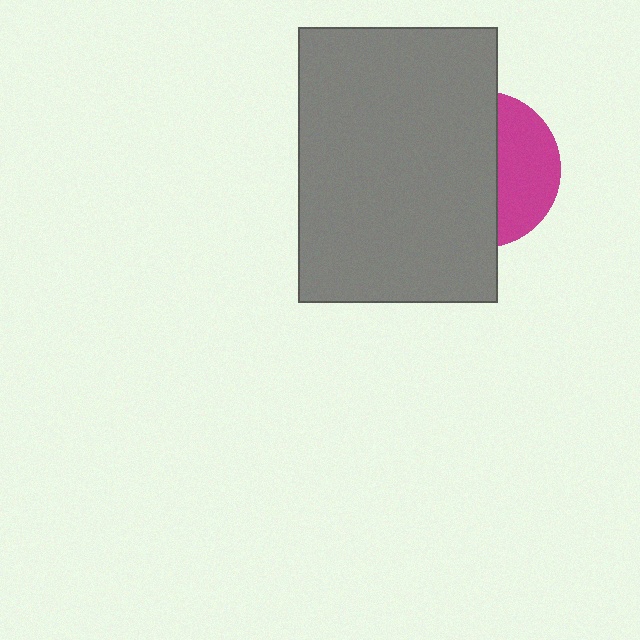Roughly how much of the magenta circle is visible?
A small part of it is visible (roughly 38%).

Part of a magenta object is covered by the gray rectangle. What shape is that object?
It is a circle.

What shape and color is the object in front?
The object in front is a gray rectangle.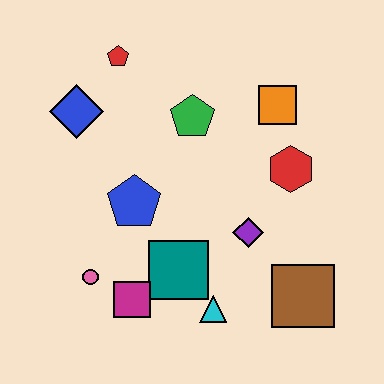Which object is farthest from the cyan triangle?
The red pentagon is farthest from the cyan triangle.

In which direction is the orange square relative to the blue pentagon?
The orange square is to the right of the blue pentagon.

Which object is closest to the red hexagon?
The orange square is closest to the red hexagon.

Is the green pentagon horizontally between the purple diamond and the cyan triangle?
No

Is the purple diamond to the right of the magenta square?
Yes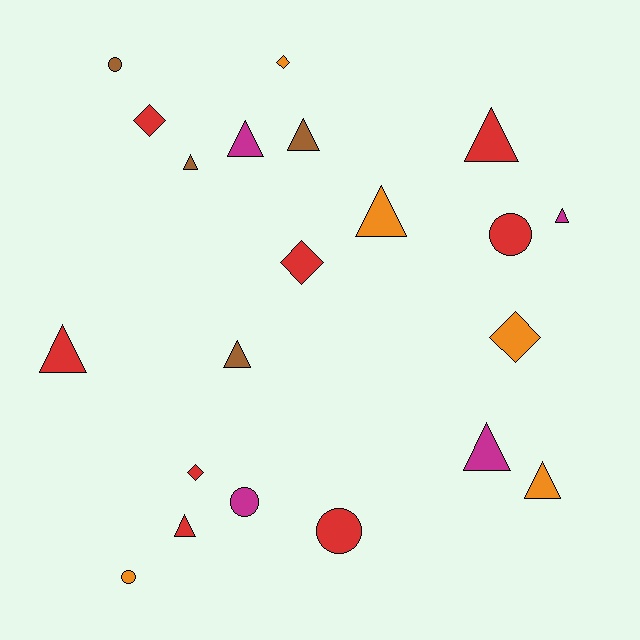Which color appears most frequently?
Red, with 8 objects.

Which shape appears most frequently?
Triangle, with 11 objects.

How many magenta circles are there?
There is 1 magenta circle.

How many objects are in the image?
There are 21 objects.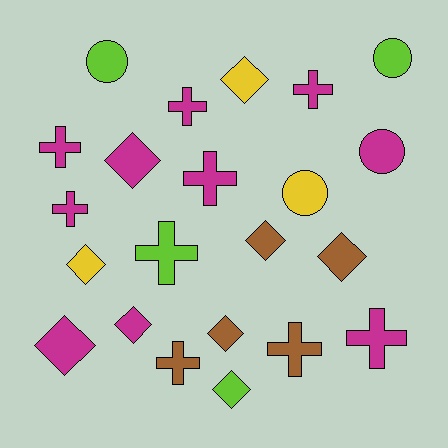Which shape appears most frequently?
Diamond, with 9 objects.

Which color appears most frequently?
Magenta, with 10 objects.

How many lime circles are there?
There are 2 lime circles.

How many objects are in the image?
There are 22 objects.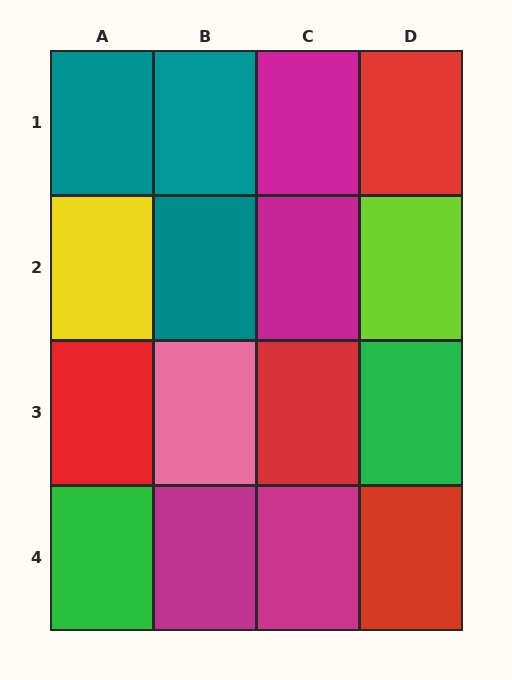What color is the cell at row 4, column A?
Green.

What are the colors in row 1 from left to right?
Teal, teal, magenta, red.